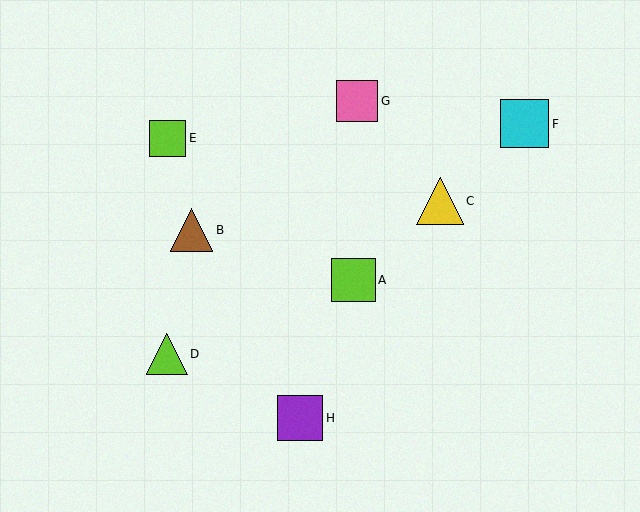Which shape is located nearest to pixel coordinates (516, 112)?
The cyan square (labeled F) at (525, 124) is nearest to that location.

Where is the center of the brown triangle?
The center of the brown triangle is at (191, 230).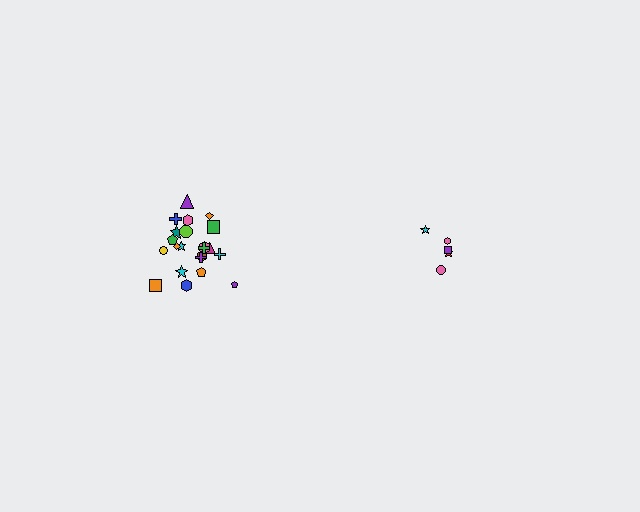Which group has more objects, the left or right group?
The left group.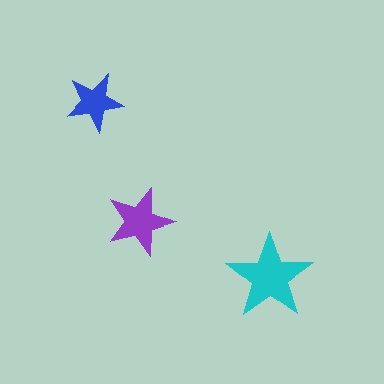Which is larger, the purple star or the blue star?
The purple one.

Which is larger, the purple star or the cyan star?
The cyan one.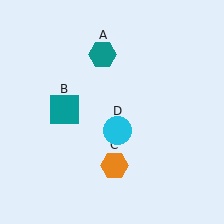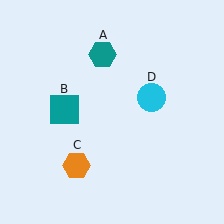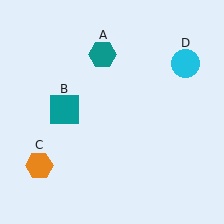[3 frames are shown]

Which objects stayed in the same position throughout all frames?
Teal hexagon (object A) and teal square (object B) remained stationary.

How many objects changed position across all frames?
2 objects changed position: orange hexagon (object C), cyan circle (object D).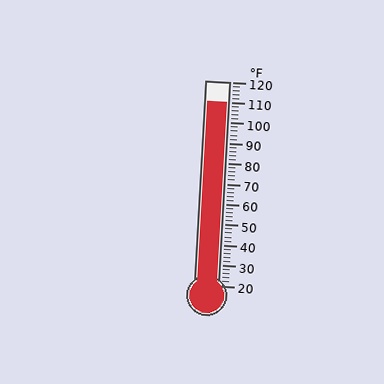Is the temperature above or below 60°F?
The temperature is above 60°F.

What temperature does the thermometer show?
The thermometer shows approximately 110°F.